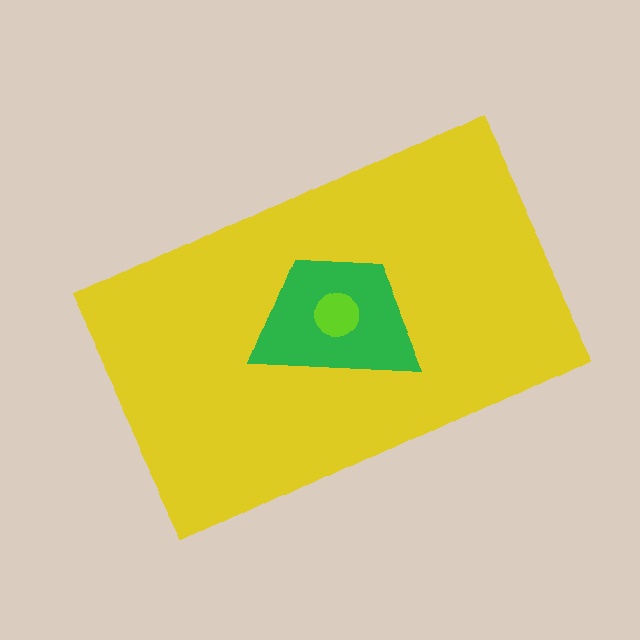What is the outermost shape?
The yellow rectangle.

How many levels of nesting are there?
3.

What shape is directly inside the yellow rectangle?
The green trapezoid.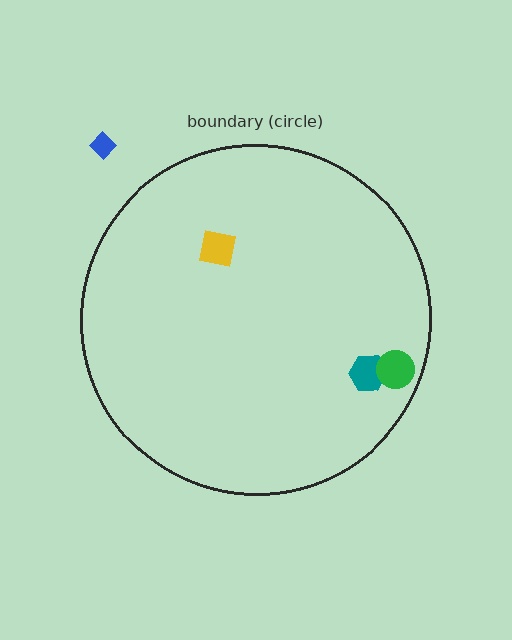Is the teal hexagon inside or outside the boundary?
Inside.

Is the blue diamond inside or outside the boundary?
Outside.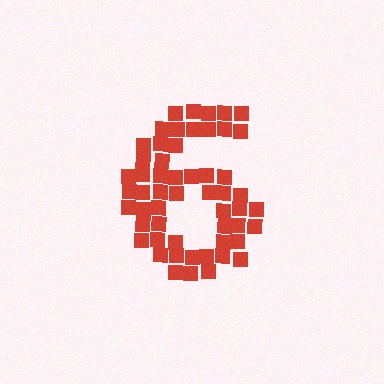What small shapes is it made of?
It is made of small squares.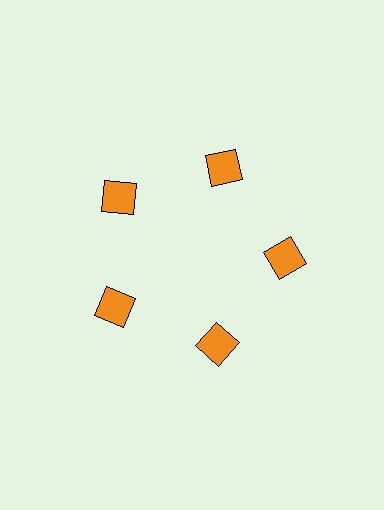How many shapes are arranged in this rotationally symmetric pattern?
There are 5 shapes, arranged in 5 groups of 1.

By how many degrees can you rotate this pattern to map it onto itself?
The pattern maps onto itself every 72 degrees of rotation.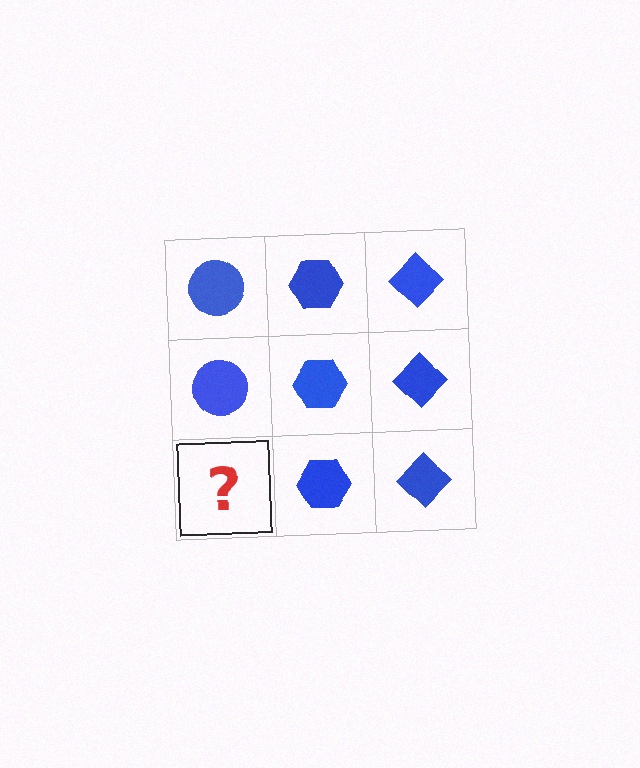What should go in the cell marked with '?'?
The missing cell should contain a blue circle.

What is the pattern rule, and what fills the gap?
The rule is that each column has a consistent shape. The gap should be filled with a blue circle.